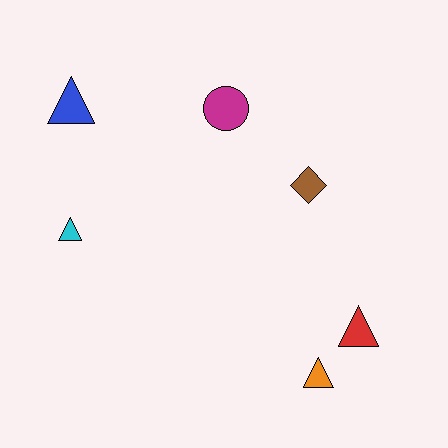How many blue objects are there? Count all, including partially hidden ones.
There is 1 blue object.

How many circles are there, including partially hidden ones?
There is 1 circle.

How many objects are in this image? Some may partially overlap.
There are 6 objects.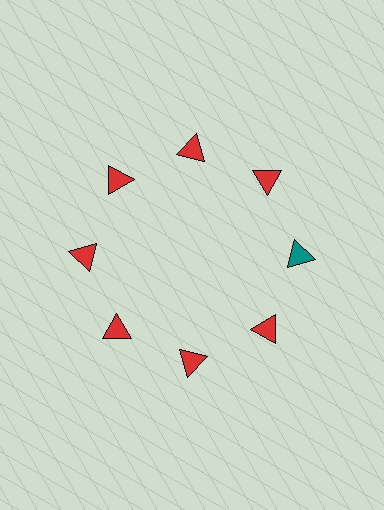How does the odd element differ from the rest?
It has a different color: teal instead of red.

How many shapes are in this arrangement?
There are 8 shapes arranged in a ring pattern.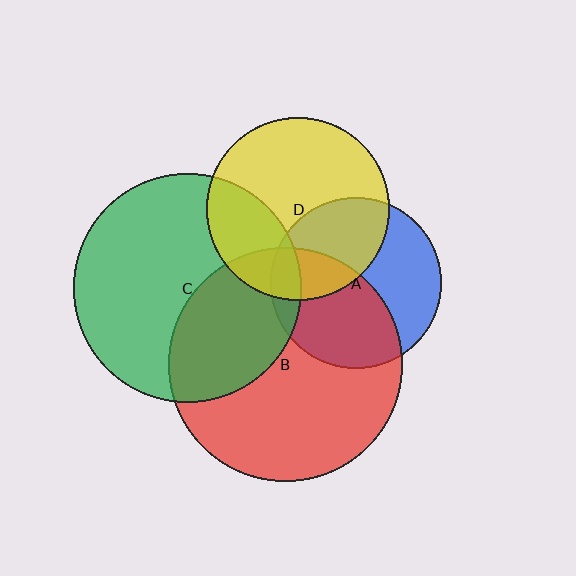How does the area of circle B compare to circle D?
Approximately 1.6 times.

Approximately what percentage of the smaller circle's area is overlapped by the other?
Approximately 40%.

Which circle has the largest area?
Circle B (red).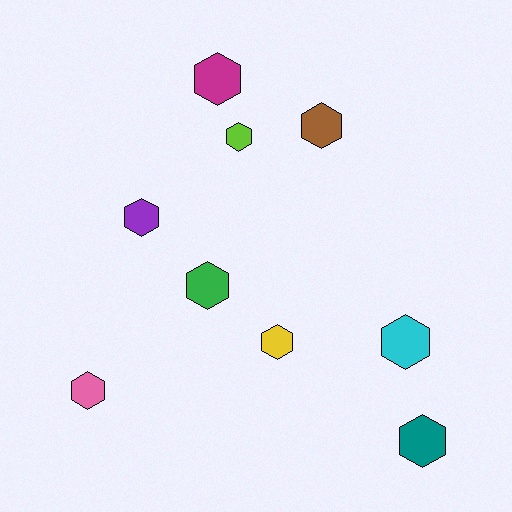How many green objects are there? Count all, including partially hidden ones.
There is 1 green object.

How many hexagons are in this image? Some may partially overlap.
There are 9 hexagons.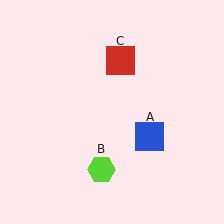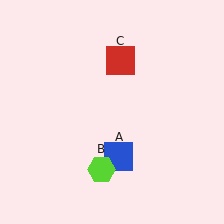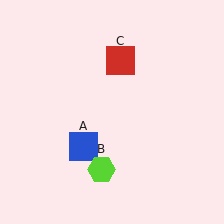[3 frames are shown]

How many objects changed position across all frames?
1 object changed position: blue square (object A).